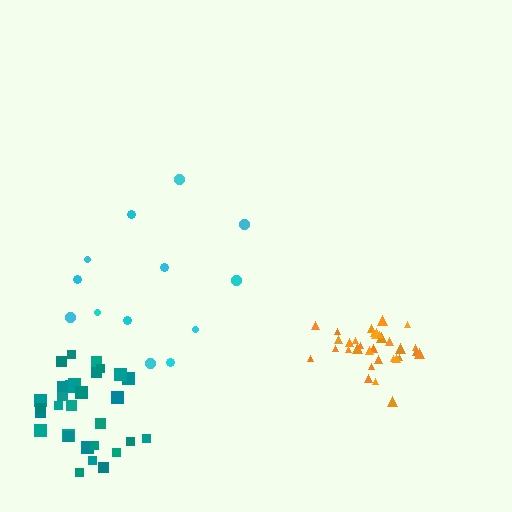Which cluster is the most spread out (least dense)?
Cyan.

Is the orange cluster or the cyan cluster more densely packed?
Orange.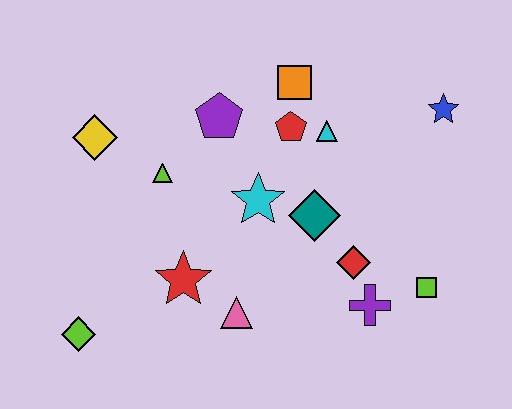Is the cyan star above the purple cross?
Yes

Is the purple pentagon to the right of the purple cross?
No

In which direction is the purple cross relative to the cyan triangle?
The purple cross is below the cyan triangle.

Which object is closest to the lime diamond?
The red star is closest to the lime diamond.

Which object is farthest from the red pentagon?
The lime diamond is farthest from the red pentagon.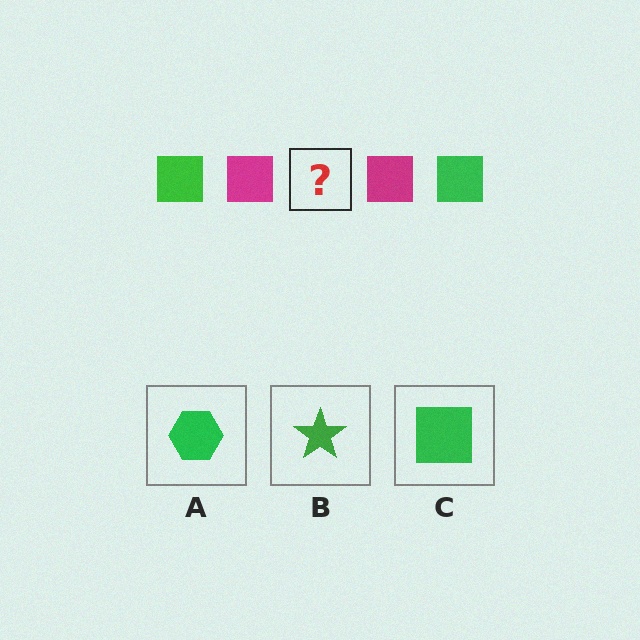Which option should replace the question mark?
Option C.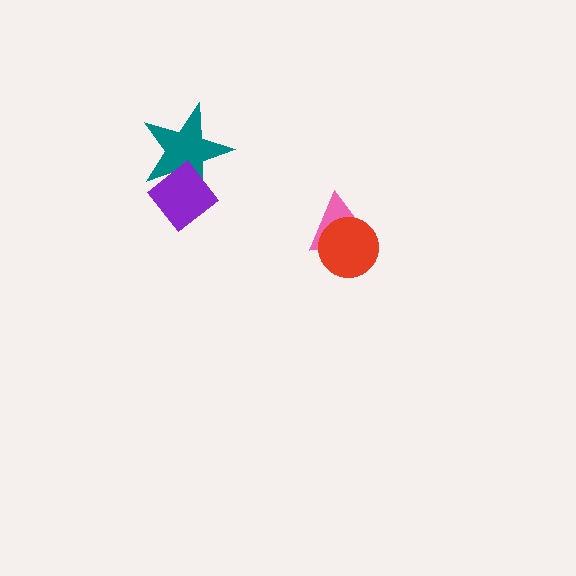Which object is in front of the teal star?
The purple diamond is in front of the teal star.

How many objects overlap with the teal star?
1 object overlaps with the teal star.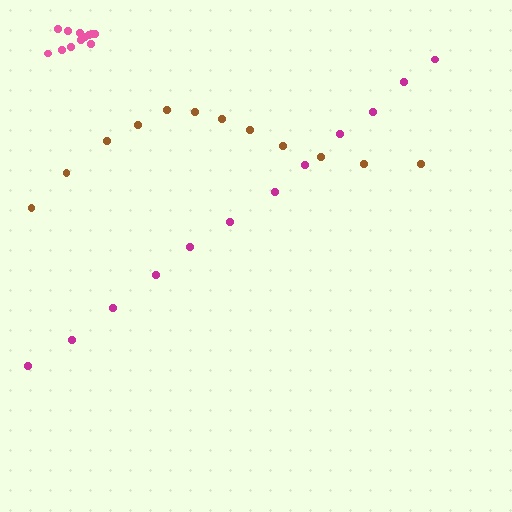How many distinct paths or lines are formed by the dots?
There are 3 distinct paths.